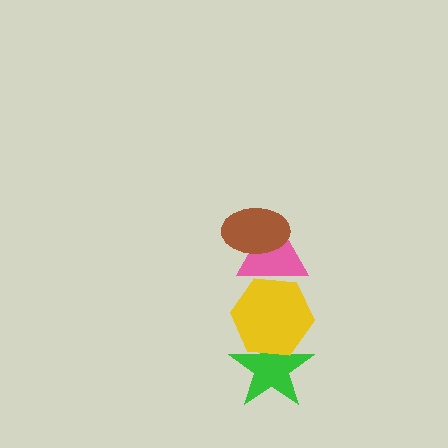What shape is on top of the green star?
The yellow hexagon is on top of the green star.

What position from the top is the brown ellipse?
The brown ellipse is 1st from the top.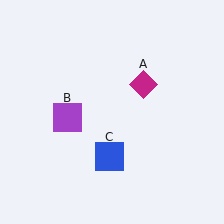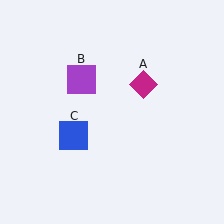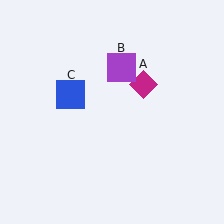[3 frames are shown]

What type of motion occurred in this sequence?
The purple square (object B), blue square (object C) rotated clockwise around the center of the scene.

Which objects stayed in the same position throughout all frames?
Magenta diamond (object A) remained stationary.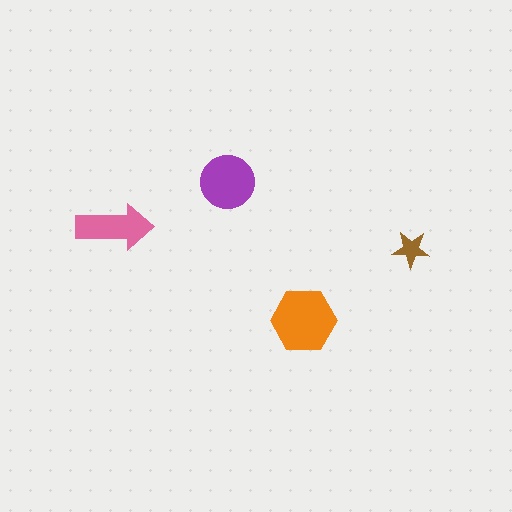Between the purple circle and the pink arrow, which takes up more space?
The purple circle.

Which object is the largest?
The orange hexagon.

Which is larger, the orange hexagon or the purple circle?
The orange hexagon.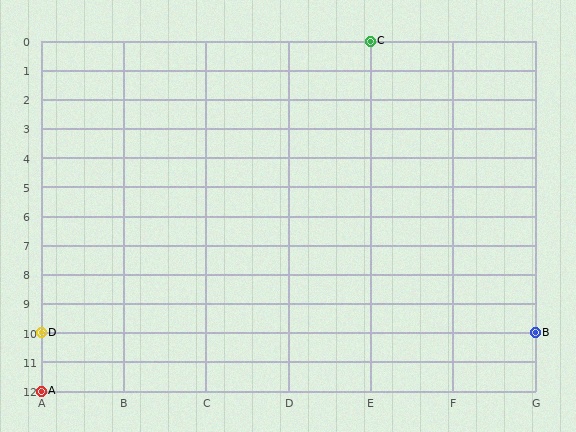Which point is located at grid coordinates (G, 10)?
Point B is at (G, 10).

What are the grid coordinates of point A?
Point A is at grid coordinates (A, 12).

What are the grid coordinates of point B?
Point B is at grid coordinates (G, 10).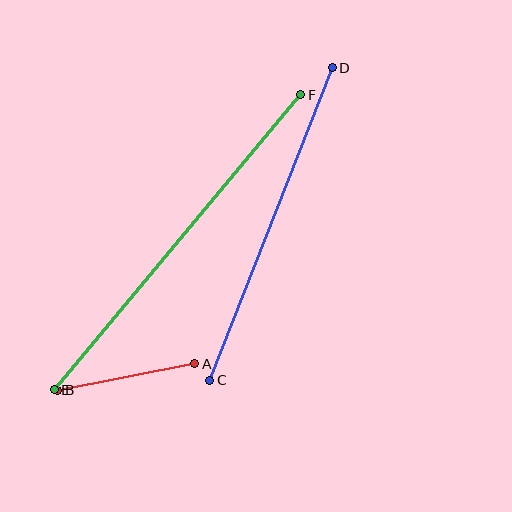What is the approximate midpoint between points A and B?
The midpoint is at approximately (126, 377) pixels.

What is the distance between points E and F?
The distance is approximately 384 pixels.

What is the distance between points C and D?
The distance is approximately 336 pixels.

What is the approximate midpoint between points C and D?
The midpoint is at approximately (271, 224) pixels.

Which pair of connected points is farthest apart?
Points E and F are farthest apart.